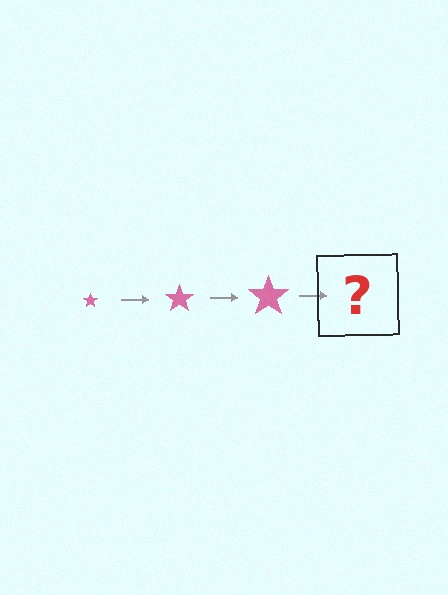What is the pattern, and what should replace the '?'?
The pattern is that the star gets progressively larger each step. The '?' should be a pink star, larger than the previous one.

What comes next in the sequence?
The next element should be a pink star, larger than the previous one.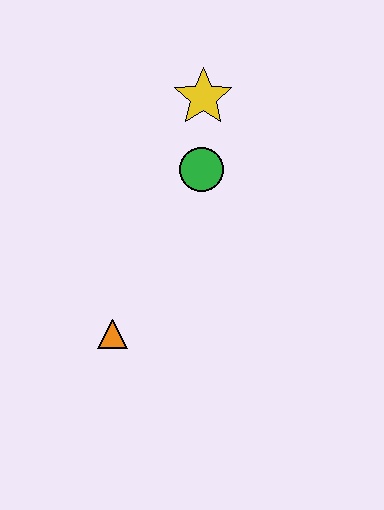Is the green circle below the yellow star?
Yes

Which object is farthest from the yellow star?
The orange triangle is farthest from the yellow star.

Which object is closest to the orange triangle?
The green circle is closest to the orange triangle.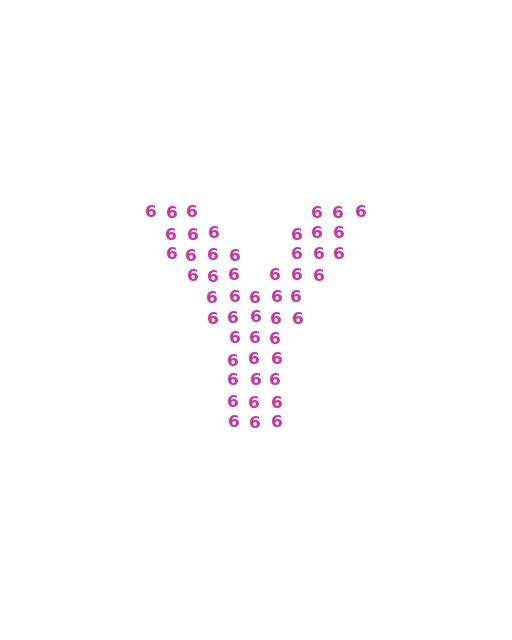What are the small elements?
The small elements are digit 6's.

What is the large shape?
The large shape is the letter Y.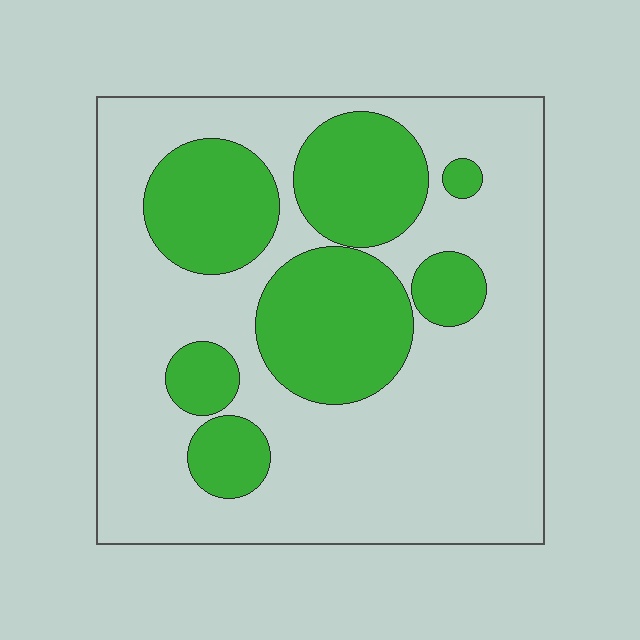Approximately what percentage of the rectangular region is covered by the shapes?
Approximately 30%.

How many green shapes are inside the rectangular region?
7.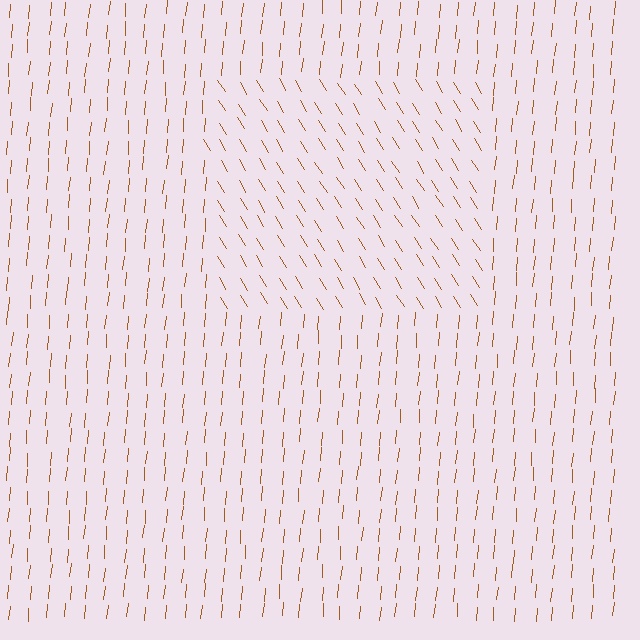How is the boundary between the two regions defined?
The boundary is defined purely by a change in line orientation (approximately 36 degrees difference). All lines are the same color and thickness.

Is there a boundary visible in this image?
Yes, there is a texture boundary formed by a change in line orientation.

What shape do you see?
I see a rectangle.